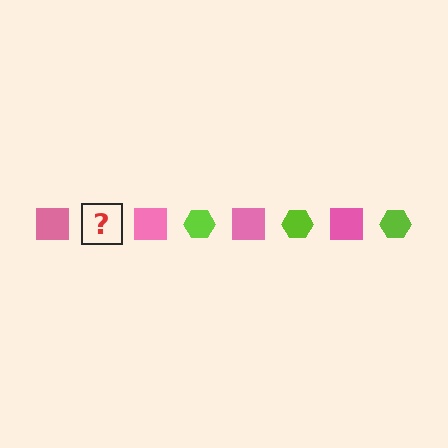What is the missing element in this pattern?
The missing element is a lime hexagon.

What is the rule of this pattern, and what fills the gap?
The rule is that the pattern alternates between pink square and lime hexagon. The gap should be filled with a lime hexagon.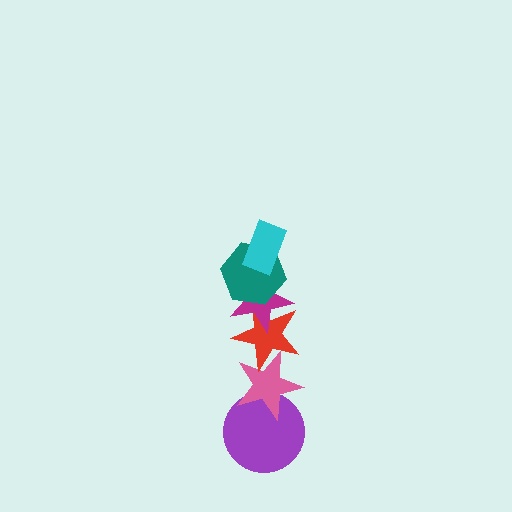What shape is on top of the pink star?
The red star is on top of the pink star.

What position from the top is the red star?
The red star is 4th from the top.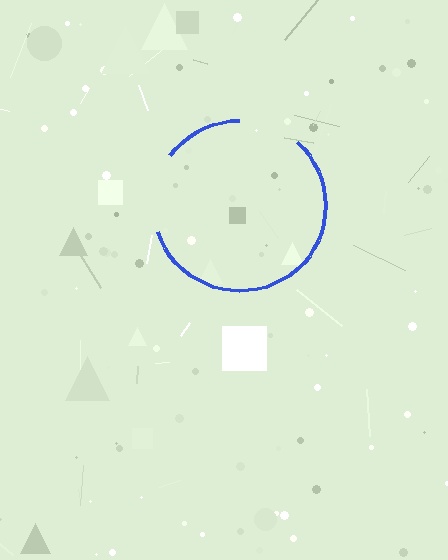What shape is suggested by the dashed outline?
The dashed outline suggests a circle.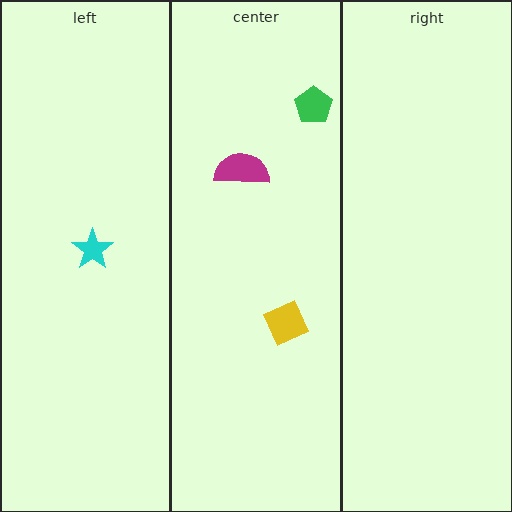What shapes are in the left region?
The cyan star.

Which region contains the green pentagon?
The center region.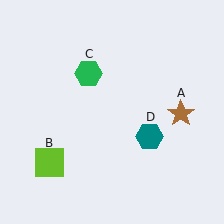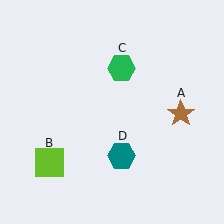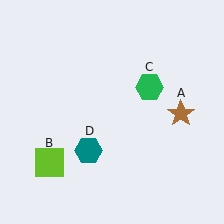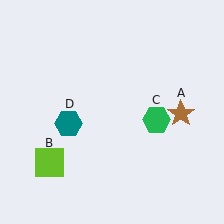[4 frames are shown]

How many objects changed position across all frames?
2 objects changed position: green hexagon (object C), teal hexagon (object D).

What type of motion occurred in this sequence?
The green hexagon (object C), teal hexagon (object D) rotated clockwise around the center of the scene.